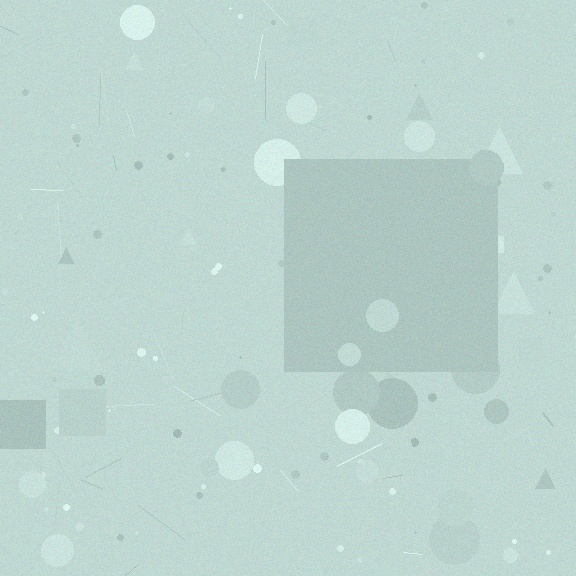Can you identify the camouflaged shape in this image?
The camouflaged shape is a square.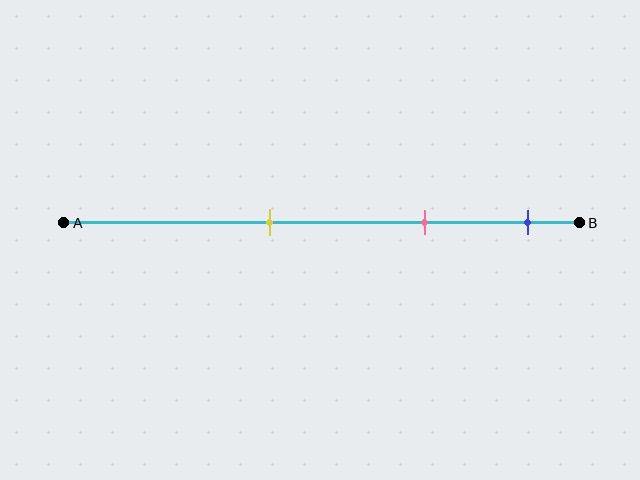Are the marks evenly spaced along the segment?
Yes, the marks are approximately evenly spaced.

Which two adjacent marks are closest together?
The pink and blue marks are the closest adjacent pair.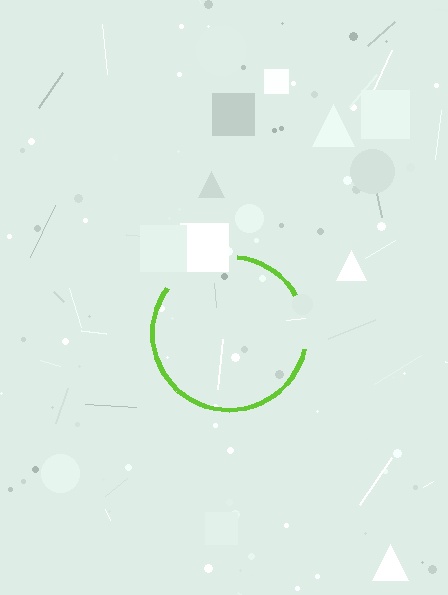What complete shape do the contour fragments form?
The contour fragments form a circle.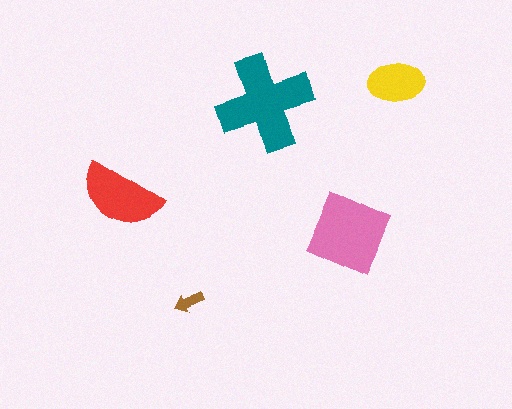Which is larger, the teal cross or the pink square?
The teal cross.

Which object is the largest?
The teal cross.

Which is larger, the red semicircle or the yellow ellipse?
The red semicircle.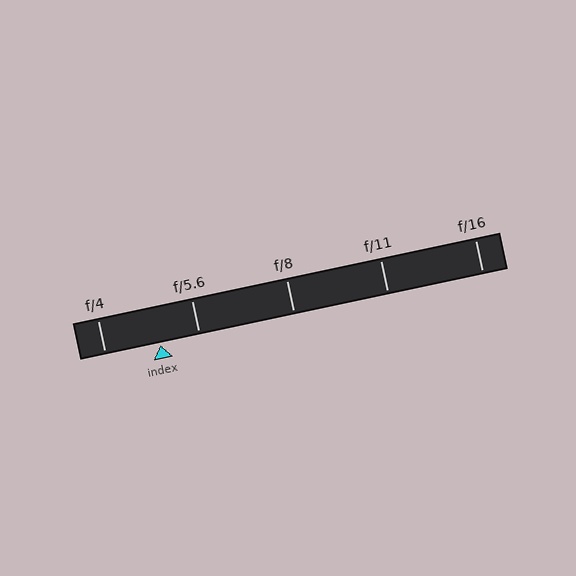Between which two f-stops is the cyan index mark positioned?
The index mark is between f/4 and f/5.6.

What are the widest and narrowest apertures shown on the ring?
The widest aperture shown is f/4 and the narrowest is f/16.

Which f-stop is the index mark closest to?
The index mark is closest to f/5.6.